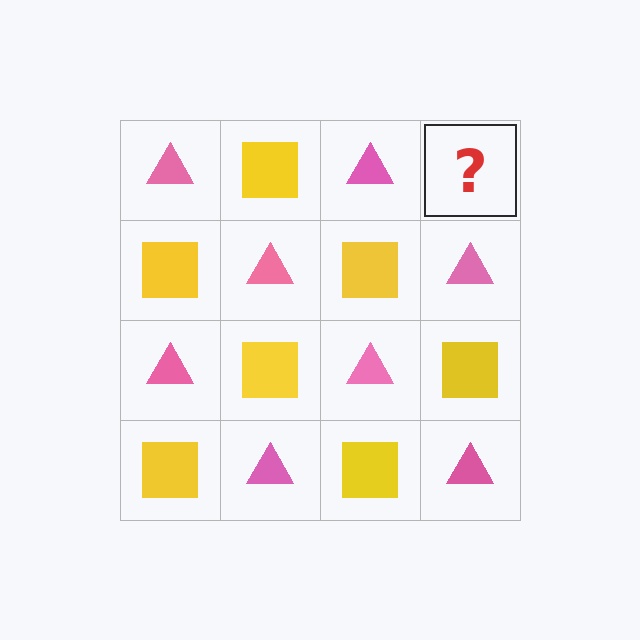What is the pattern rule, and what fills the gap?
The rule is that it alternates pink triangle and yellow square in a checkerboard pattern. The gap should be filled with a yellow square.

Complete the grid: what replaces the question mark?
The question mark should be replaced with a yellow square.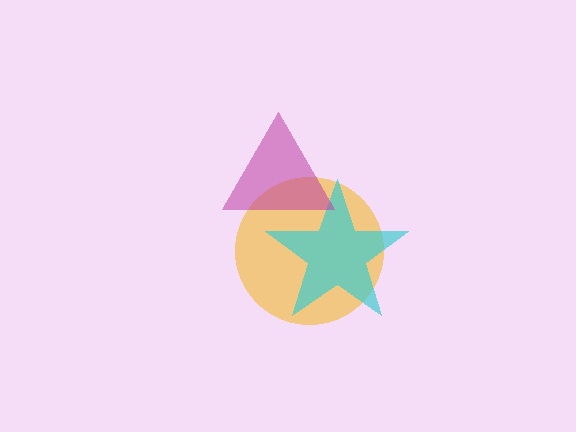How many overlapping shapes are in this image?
There are 3 overlapping shapes in the image.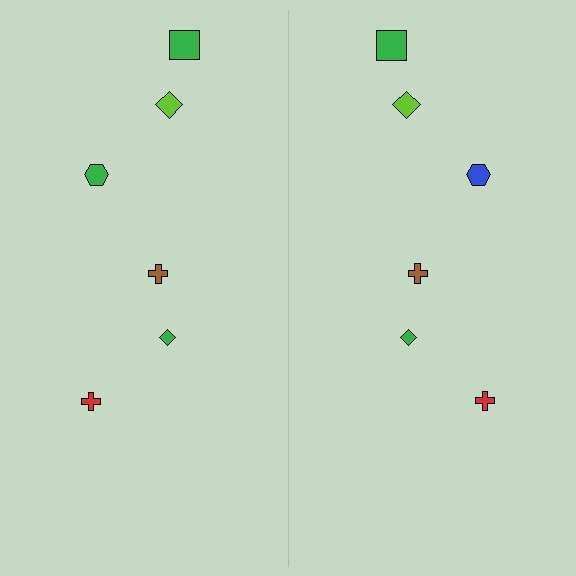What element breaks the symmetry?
The blue hexagon on the right side breaks the symmetry — its mirror counterpart is green.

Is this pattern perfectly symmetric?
No, the pattern is not perfectly symmetric. The blue hexagon on the right side breaks the symmetry — its mirror counterpart is green.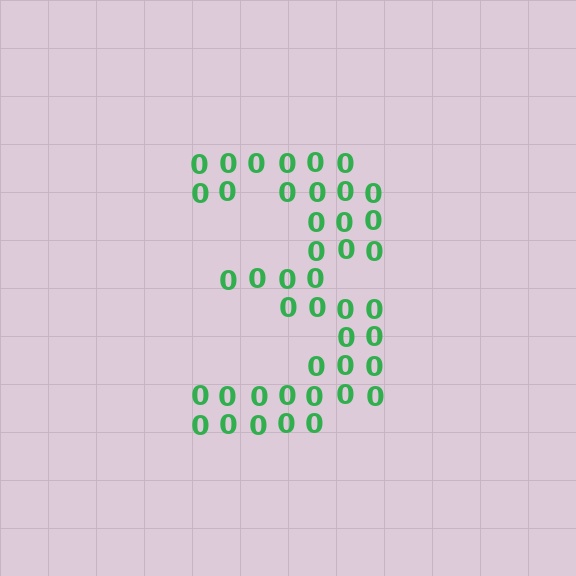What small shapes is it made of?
It is made of small digit 0's.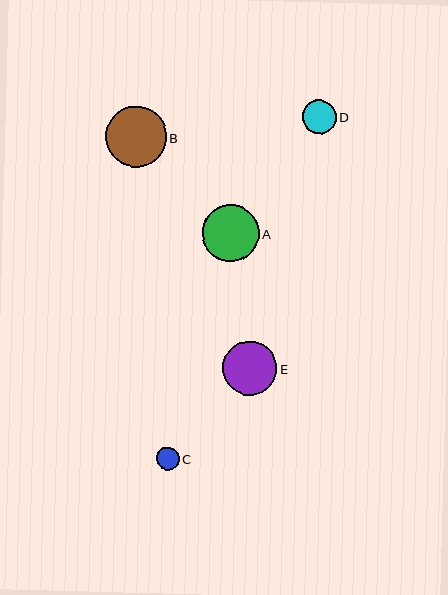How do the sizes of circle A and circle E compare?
Circle A and circle E are approximately the same size.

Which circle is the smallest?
Circle C is the smallest with a size of approximately 22 pixels.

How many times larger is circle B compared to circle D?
Circle B is approximately 1.8 times the size of circle D.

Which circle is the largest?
Circle B is the largest with a size of approximately 61 pixels.